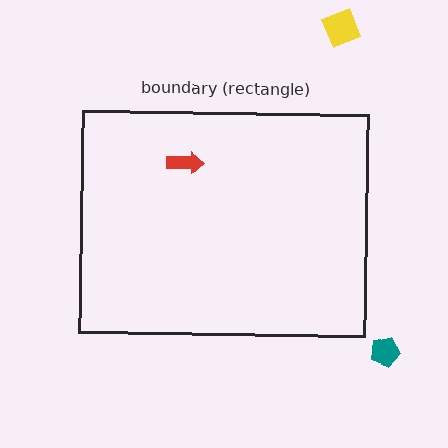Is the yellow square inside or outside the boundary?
Outside.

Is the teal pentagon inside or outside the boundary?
Outside.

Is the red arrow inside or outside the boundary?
Inside.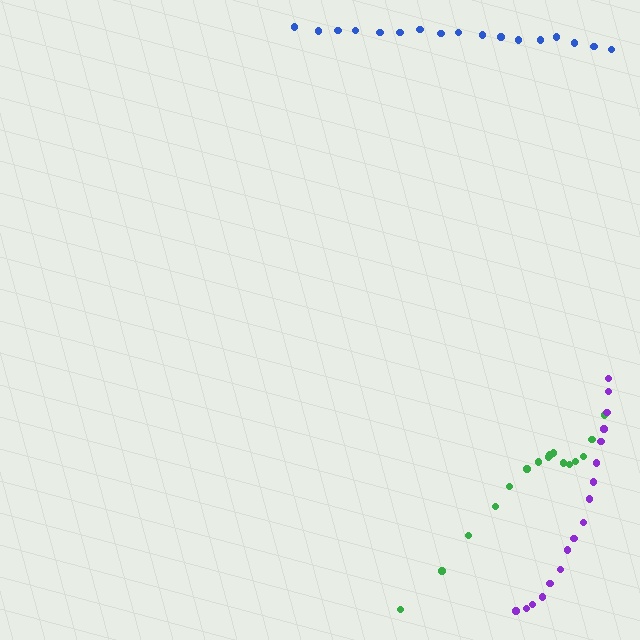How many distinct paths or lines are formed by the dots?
There are 3 distinct paths.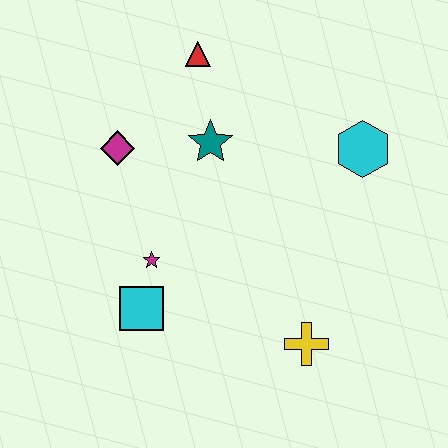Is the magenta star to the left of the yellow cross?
Yes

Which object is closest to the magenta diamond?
The teal star is closest to the magenta diamond.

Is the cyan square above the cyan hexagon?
No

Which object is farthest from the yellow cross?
The red triangle is farthest from the yellow cross.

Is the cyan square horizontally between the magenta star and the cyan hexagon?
No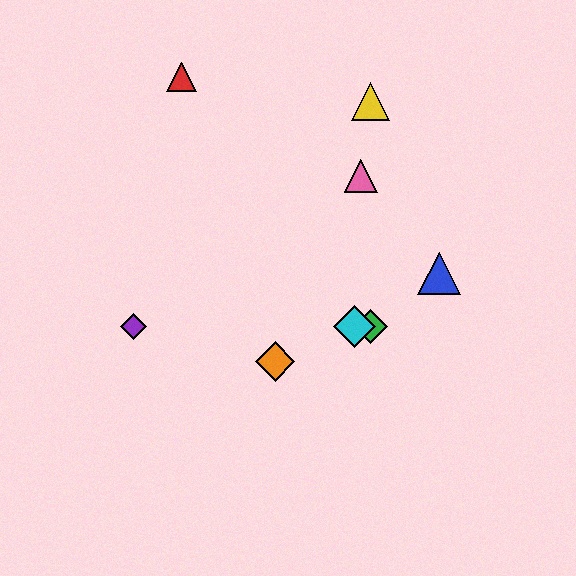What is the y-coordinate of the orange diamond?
The orange diamond is at y≈362.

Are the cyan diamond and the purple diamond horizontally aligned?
Yes, both are at y≈327.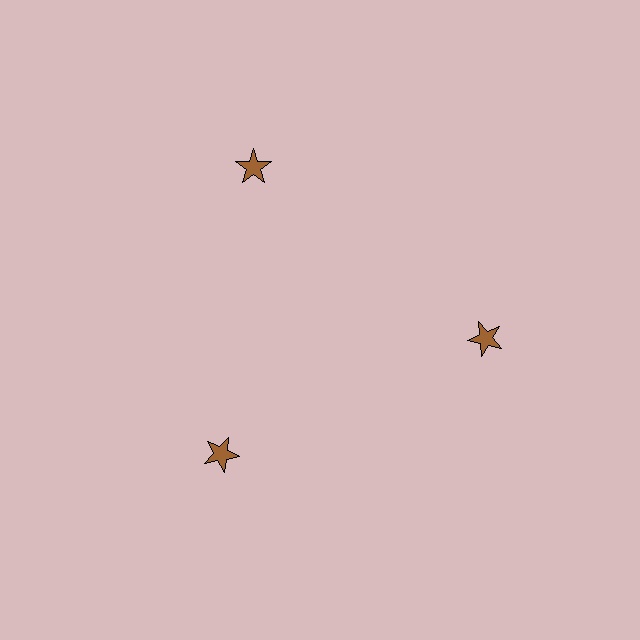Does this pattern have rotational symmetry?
Yes, this pattern has 3-fold rotational symmetry. It looks the same after rotating 120 degrees around the center.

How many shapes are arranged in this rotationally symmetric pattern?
There are 3 shapes, arranged in 3 groups of 1.